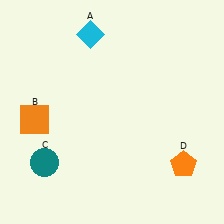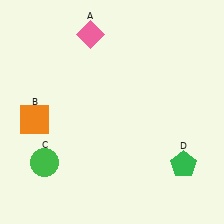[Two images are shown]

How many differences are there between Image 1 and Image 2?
There are 3 differences between the two images.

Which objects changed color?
A changed from cyan to pink. C changed from teal to green. D changed from orange to green.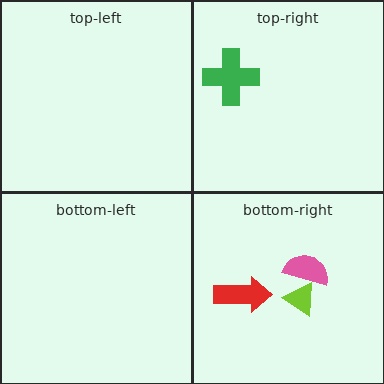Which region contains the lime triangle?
The bottom-right region.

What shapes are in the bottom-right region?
The lime triangle, the pink semicircle, the red arrow.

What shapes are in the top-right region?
The green cross.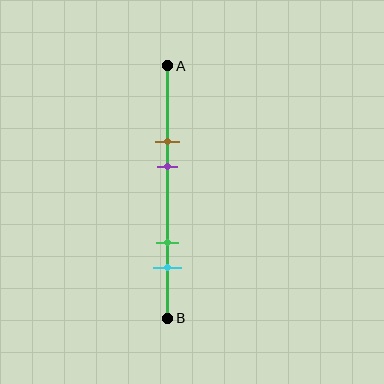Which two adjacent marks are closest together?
The brown and purple marks are the closest adjacent pair.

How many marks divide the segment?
There are 4 marks dividing the segment.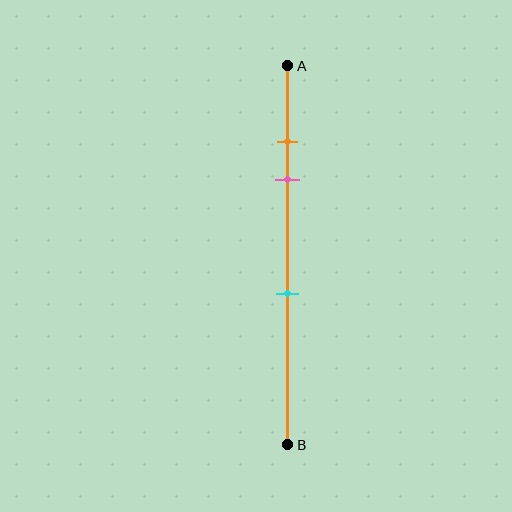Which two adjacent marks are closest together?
The orange and pink marks are the closest adjacent pair.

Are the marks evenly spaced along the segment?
No, the marks are not evenly spaced.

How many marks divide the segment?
There are 3 marks dividing the segment.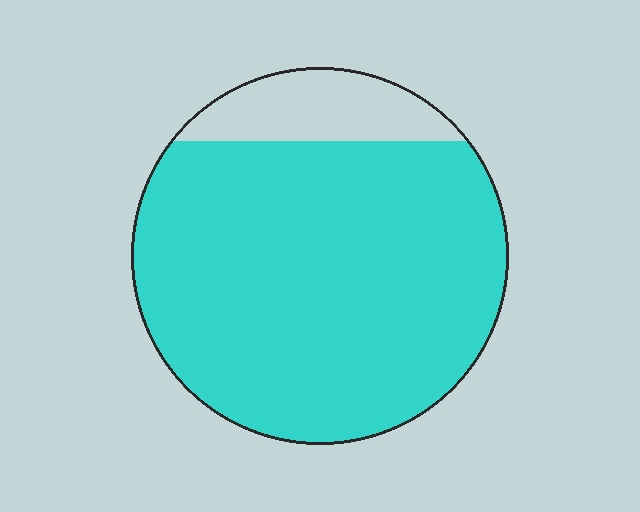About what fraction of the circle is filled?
About seven eighths (7/8).